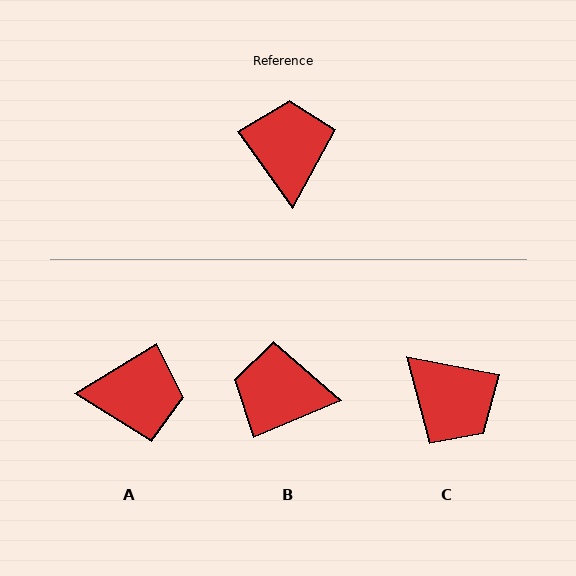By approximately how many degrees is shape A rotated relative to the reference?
Approximately 94 degrees clockwise.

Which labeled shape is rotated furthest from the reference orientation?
C, about 137 degrees away.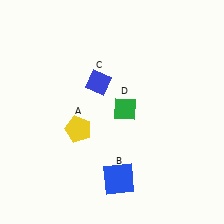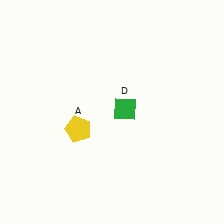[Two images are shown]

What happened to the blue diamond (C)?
The blue diamond (C) was removed in Image 2. It was in the top-left area of Image 1.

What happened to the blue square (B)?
The blue square (B) was removed in Image 2. It was in the bottom-right area of Image 1.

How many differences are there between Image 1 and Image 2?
There are 2 differences between the two images.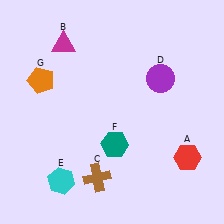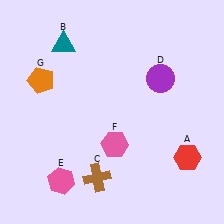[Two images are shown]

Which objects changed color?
B changed from magenta to teal. E changed from cyan to pink. F changed from teal to pink.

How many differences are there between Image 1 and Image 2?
There are 3 differences between the two images.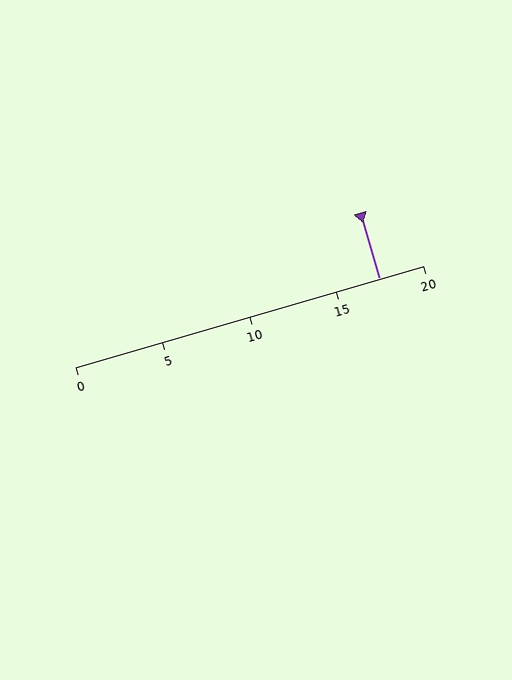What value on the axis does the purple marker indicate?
The marker indicates approximately 17.5.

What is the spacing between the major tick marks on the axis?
The major ticks are spaced 5 apart.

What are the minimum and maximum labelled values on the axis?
The axis runs from 0 to 20.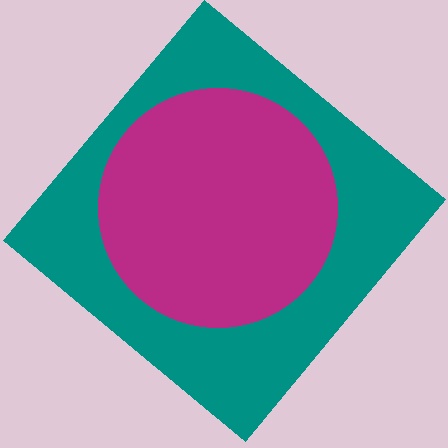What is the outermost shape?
The teal diamond.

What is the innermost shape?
The magenta circle.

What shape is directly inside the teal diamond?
The magenta circle.